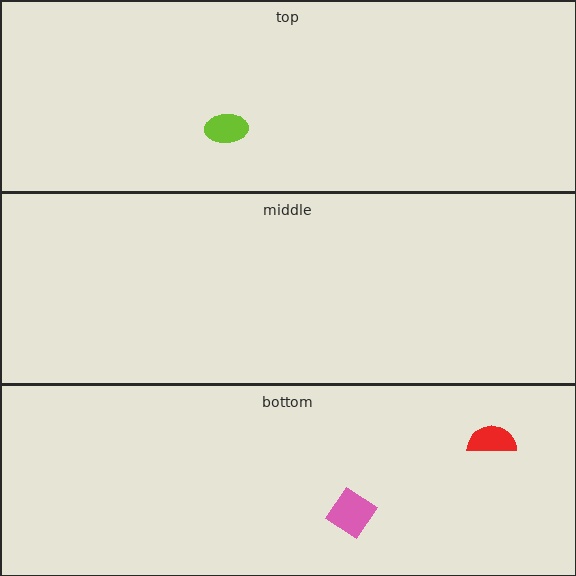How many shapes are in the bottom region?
2.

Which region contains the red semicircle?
The bottom region.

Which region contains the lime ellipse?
The top region.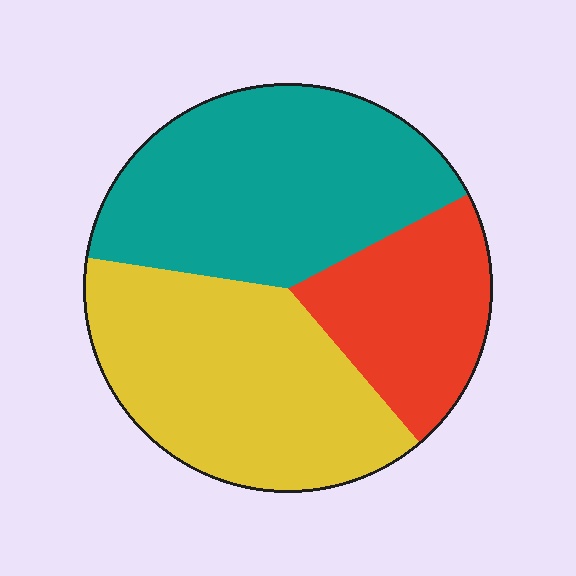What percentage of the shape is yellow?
Yellow covers about 40% of the shape.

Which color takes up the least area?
Red, at roughly 20%.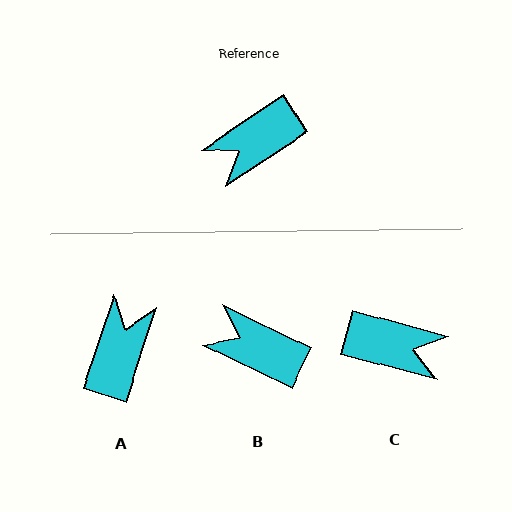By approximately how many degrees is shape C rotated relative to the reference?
Approximately 131 degrees counter-clockwise.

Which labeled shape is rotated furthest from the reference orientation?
A, about 141 degrees away.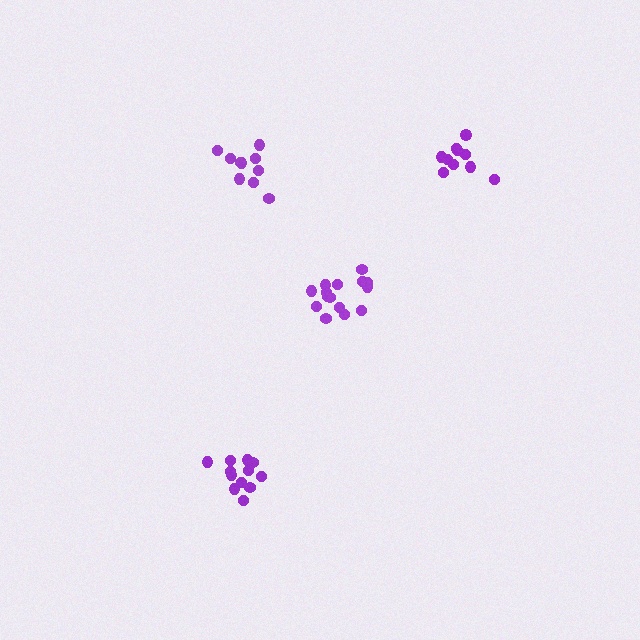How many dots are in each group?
Group 1: 15 dots, Group 2: 10 dots, Group 3: 12 dots, Group 4: 10 dots (47 total).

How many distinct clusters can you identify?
There are 4 distinct clusters.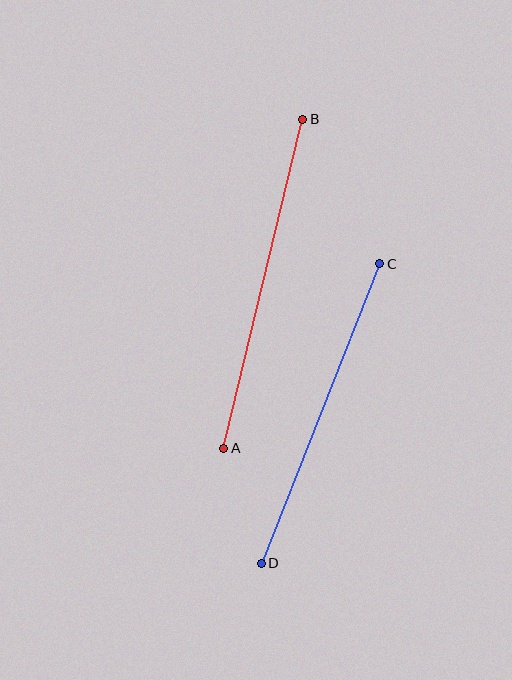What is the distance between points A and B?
The distance is approximately 338 pixels.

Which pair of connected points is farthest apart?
Points A and B are farthest apart.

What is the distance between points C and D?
The distance is approximately 322 pixels.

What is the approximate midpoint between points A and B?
The midpoint is at approximately (263, 284) pixels.